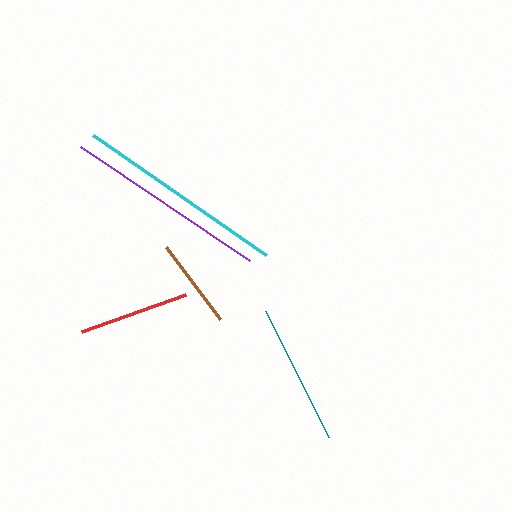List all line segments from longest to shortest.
From longest to shortest: cyan, purple, teal, red, brown.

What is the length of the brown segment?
The brown segment is approximately 90 pixels long.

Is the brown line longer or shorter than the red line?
The red line is longer than the brown line.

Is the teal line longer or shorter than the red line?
The teal line is longer than the red line.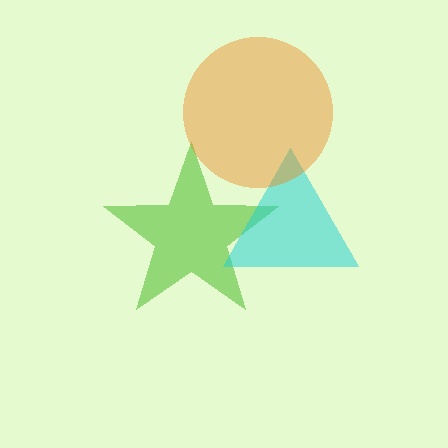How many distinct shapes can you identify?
There are 3 distinct shapes: a lime star, a cyan triangle, an orange circle.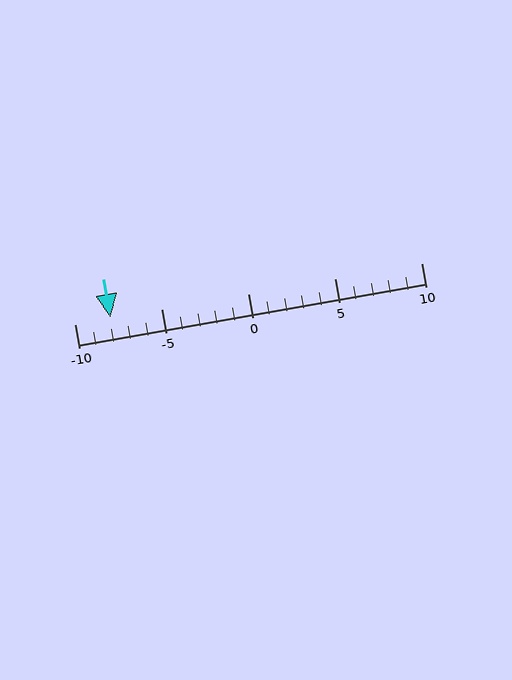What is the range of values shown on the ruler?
The ruler shows values from -10 to 10.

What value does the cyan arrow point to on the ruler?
The cyan arrow points to approximately -8.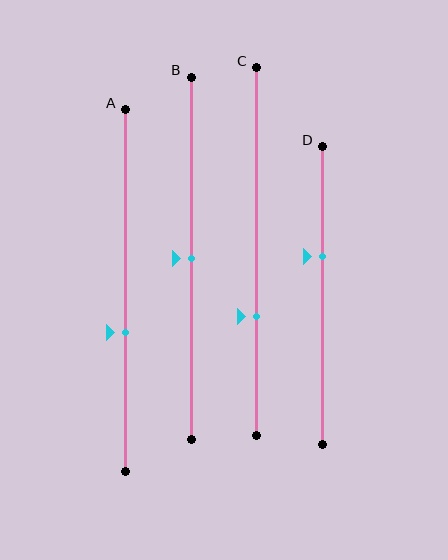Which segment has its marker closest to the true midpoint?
Segment B has its marker closest to the true midpoint.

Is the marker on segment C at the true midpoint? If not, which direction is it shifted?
No, the marker on segment C is shifted downward by about 18% of the segment length.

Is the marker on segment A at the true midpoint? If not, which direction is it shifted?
No, the marker on segment A is shifted downward by about 12% of the segment length.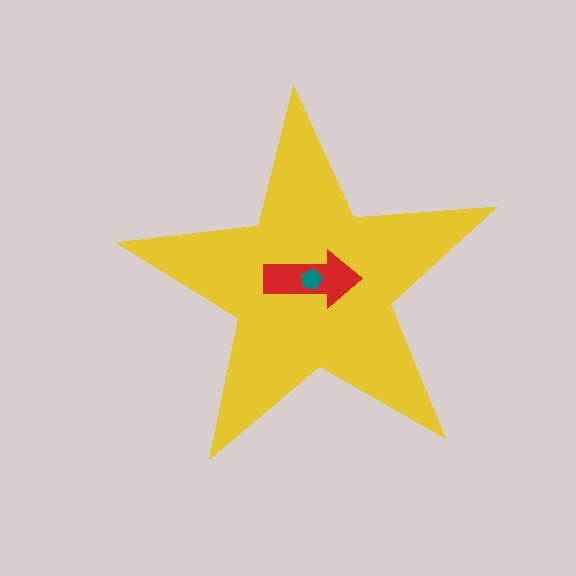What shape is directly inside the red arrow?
The teal pentagon.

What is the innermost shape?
The teal pentagon.